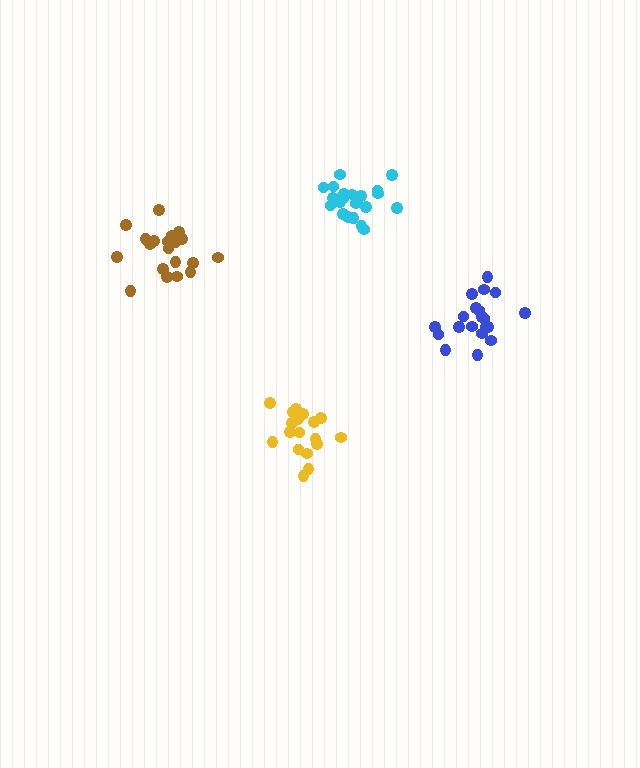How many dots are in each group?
Group 1: 18 dots, Group 2: 21 dots, Group 3: 20 dots, Group 4: 20 dots (79 total).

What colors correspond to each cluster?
The clusters are colored: yellow, cyan, brown, blue.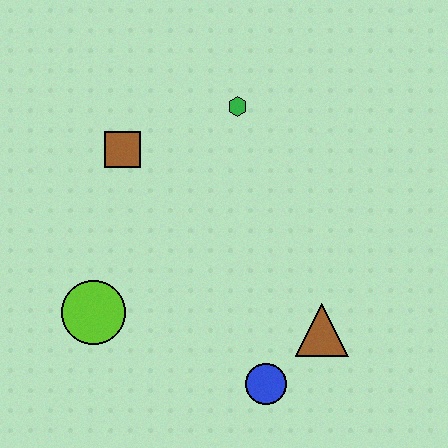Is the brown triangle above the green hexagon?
No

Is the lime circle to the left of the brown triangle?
Yes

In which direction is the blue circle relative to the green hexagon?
The blue circle is below the green hexagon.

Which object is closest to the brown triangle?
The blue circle is closest to the brown triangle.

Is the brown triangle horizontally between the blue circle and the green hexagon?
No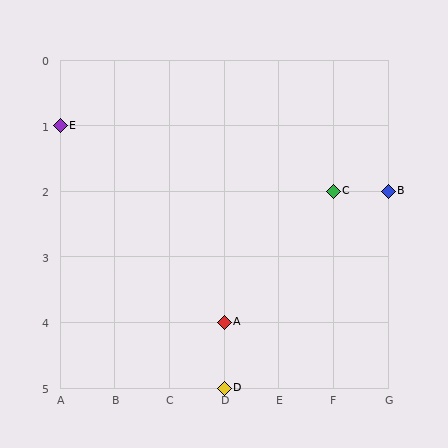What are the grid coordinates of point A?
Point A is at grid coordinates (D, 4).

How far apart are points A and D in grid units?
Points A and D are 1 row apart.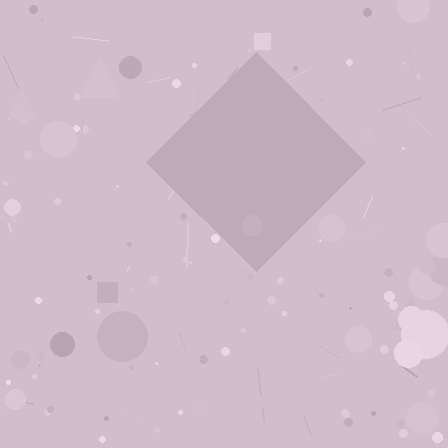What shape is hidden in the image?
A diamond is hidden in the image.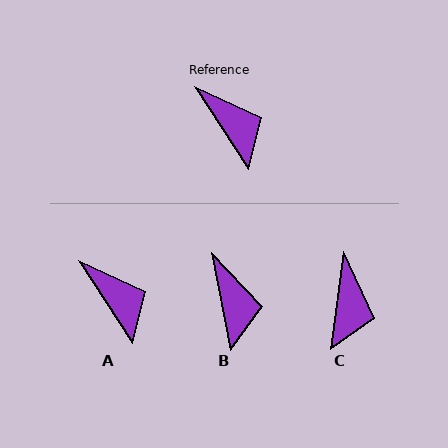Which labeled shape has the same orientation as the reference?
A.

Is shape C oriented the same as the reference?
No, it is off by about 40 degrees.